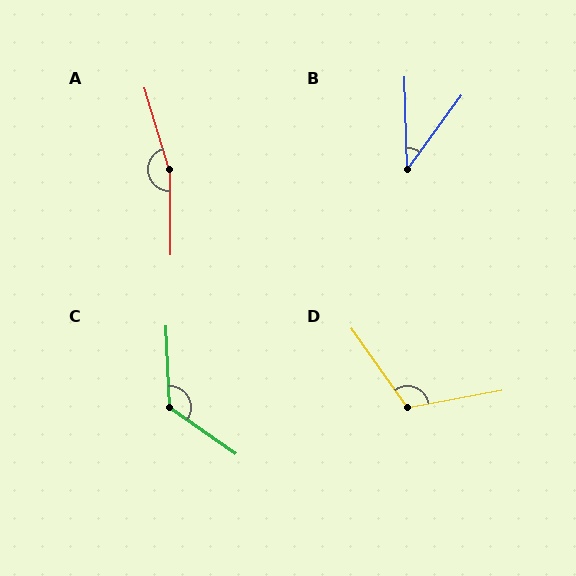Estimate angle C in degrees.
Approximately 127 degrees.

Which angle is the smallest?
B, at approximately 38 degrees.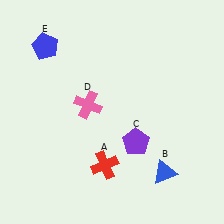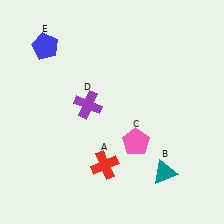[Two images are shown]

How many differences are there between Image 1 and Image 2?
There are 3 differences between the two images.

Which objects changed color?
B changed from blue to teal. C changed from purple to pink. D changed from pink to purple.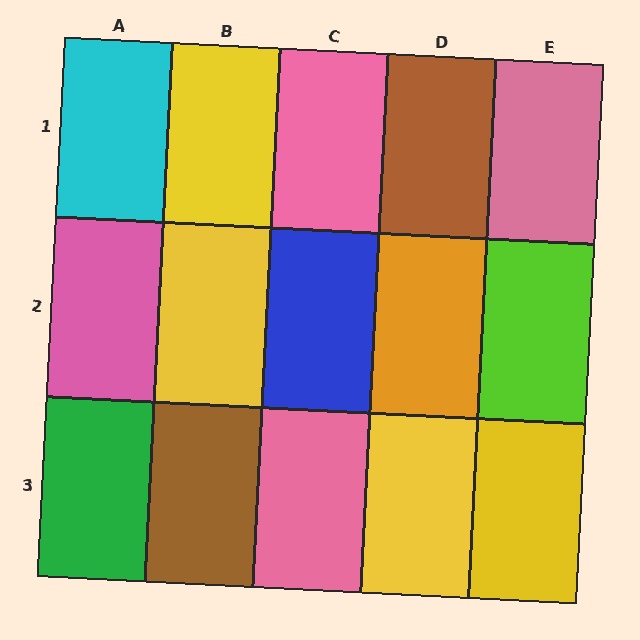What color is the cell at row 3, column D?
Yellow.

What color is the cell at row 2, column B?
Yellow.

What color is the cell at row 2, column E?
Lime.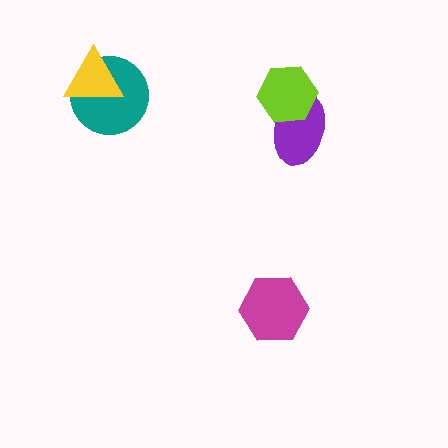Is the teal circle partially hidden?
Yes, it is partially covered by another shape.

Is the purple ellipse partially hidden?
Yes, it is partially covered by another shape.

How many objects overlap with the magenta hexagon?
0 objects overlap with the magenta hexagon.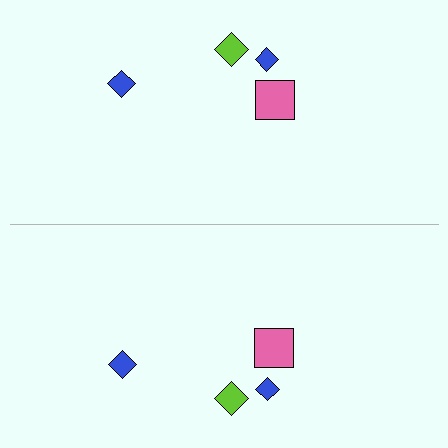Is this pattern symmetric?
Yes, this pattern has bilateral (reflection) symmetry.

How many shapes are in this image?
There are 8 shapes in this image.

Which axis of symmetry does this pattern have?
The pattern has a horizontal axis of symmetry running through the center of the image.